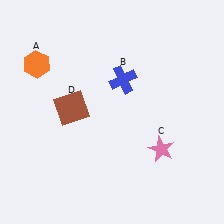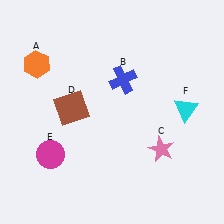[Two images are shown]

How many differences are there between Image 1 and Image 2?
There are 2 differences between the two images.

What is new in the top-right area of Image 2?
A cyan triangle (F) was added in the top-right area of Image 2.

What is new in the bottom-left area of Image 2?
A magenta circle (E) was added in the bottom-left area of Image 2.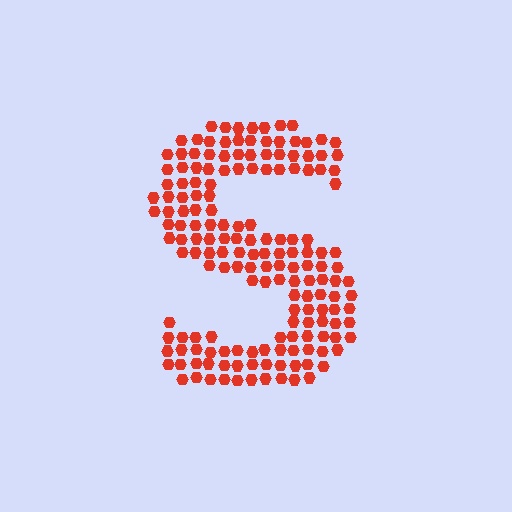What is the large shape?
The large shape is the letter S.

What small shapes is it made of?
It is made of small hexagons.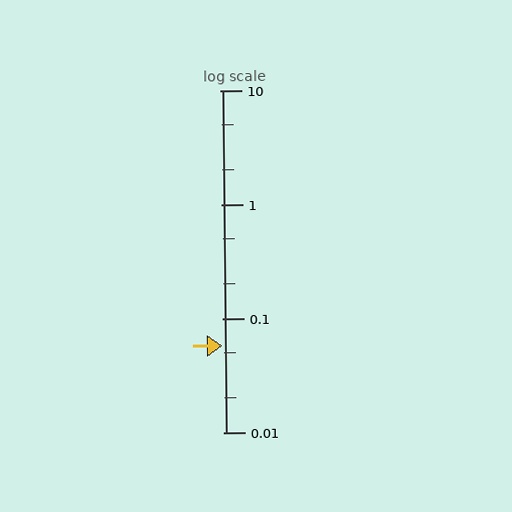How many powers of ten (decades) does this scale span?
The scale spans 3 decades, from 0.01 to 10.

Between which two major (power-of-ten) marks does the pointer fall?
The pointer is between 0.01 and 0.1.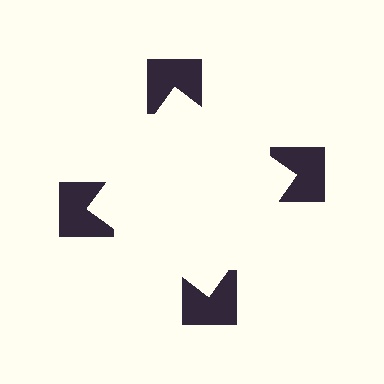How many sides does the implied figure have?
4 sides.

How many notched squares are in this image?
There are 4 — one at each vertex of the illusory square.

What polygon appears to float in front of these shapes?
An illusory square — its edges are inferred from the aligned wedge cuts in the notched squares, not physically drawn.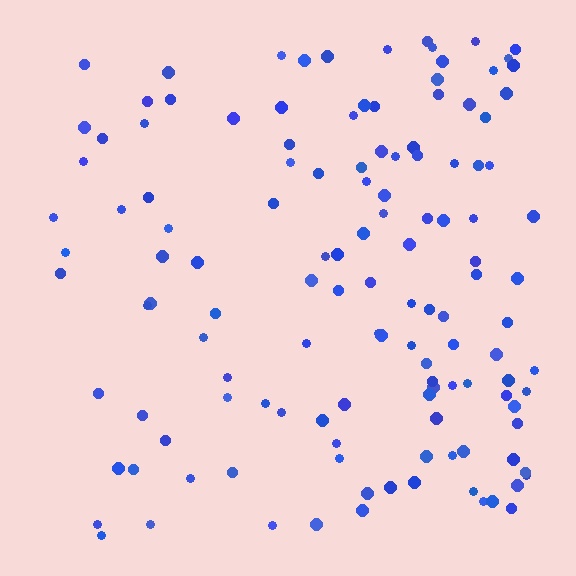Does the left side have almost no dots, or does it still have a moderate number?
Still a moderate number, just noticeably fewer than the right.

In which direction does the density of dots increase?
From left to right, with the right side densest.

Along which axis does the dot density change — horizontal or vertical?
Horizontal.